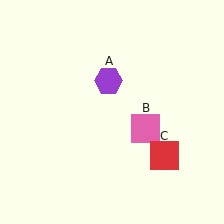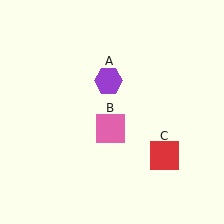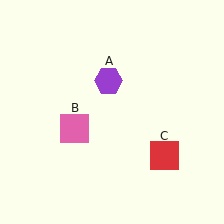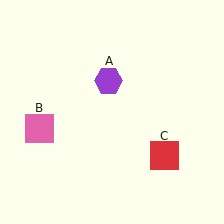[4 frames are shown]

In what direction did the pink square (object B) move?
The pink square (object B) moved left.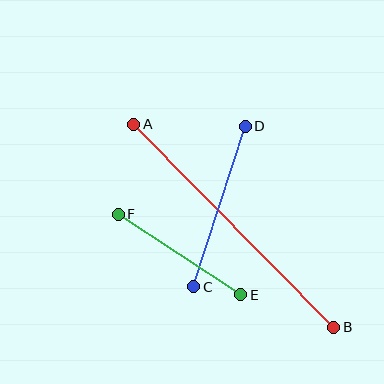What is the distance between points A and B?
The distance is approximately 285 pixels.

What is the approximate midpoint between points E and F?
The midpoint is at approximately (180, 255) pixels.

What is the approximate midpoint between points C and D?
The midpoint is at approximately (220, 206) pixels.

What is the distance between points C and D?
The distance is approximately 169 pixels.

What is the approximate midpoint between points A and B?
The midpoint is at approximately (234, 226) pixels.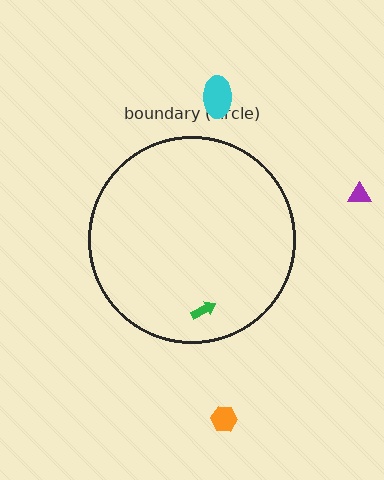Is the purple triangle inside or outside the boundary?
Outside.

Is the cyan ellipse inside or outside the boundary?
Outside.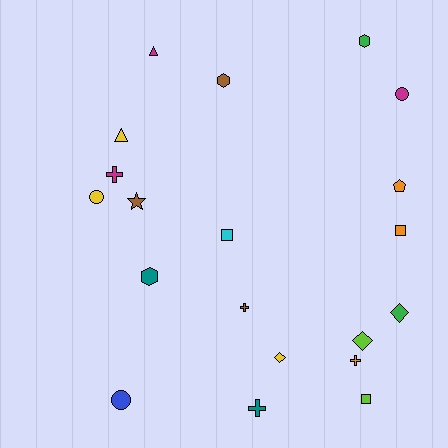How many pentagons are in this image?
There is 1 pentagon.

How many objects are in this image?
There are 20 objects.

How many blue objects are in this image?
There is 1 blue object.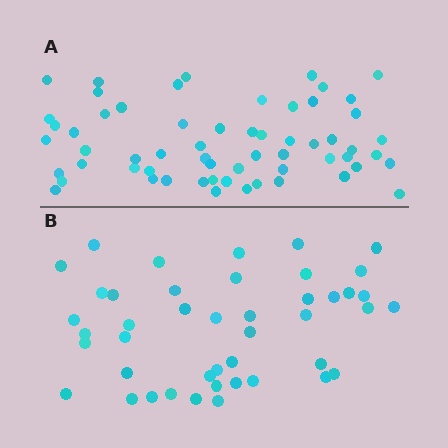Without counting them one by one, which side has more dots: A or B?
Region A (the top region) has more dots.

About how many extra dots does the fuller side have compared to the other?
Region A has approximately 15 more dots than region B.